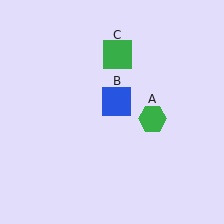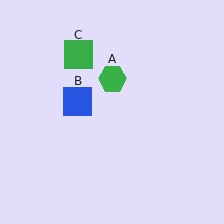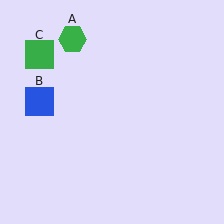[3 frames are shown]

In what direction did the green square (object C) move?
The green square (object C) moved left.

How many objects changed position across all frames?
3 objects changed position: green hexagon (object A), blue square (object B), green square (object C).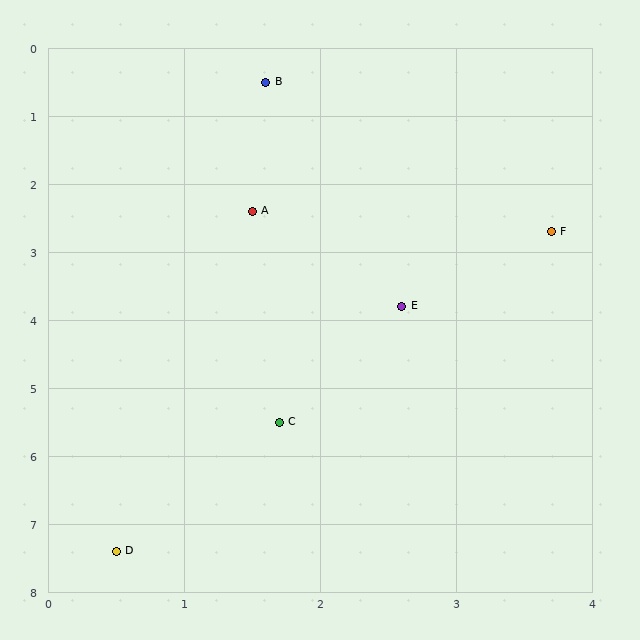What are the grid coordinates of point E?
Point E is at approximately (2.6, 3.8).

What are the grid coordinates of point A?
Point A is at approximately (1.5, 2.4).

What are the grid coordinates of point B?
Point B is at approximately (1.6, 0.5).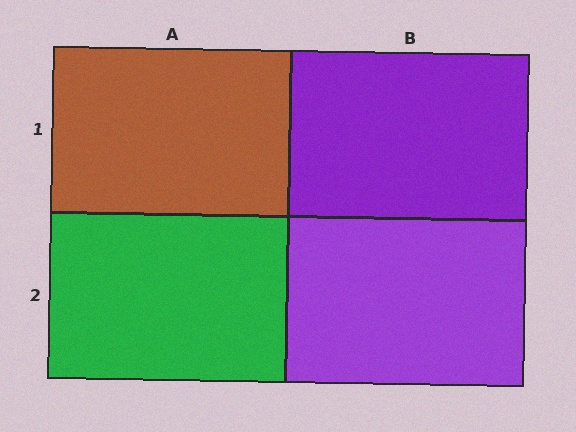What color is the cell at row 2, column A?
Green.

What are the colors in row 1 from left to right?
Brown, purple.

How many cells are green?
1 cell is green.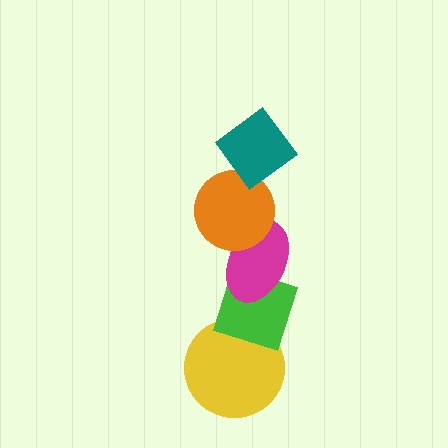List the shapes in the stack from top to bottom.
From top to bottom: the teal diamond, the orange circle, the magenta ellipse, the green diamond, the yellow circle.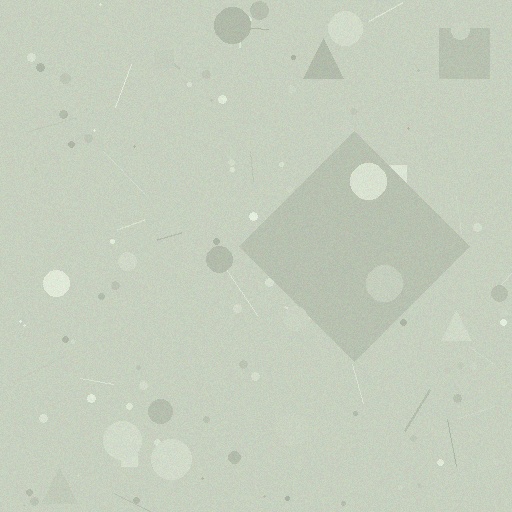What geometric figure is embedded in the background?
A diamond is embedded in the background.